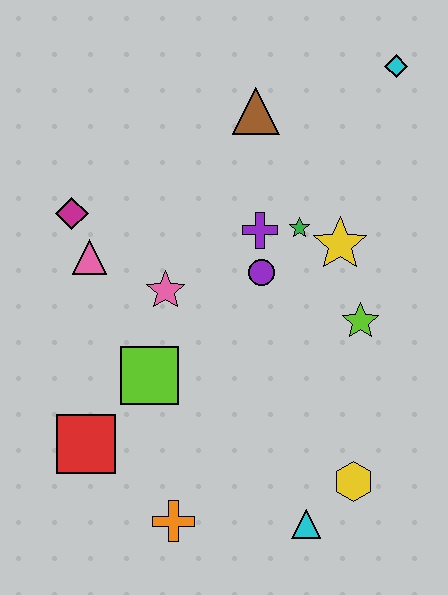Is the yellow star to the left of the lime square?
No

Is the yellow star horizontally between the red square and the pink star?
No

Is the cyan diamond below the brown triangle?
No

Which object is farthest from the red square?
The cyan diamond is farthest from the red square.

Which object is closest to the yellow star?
The green star is closest to the yellow star.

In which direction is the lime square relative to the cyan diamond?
The lime square is below the cyan diamond.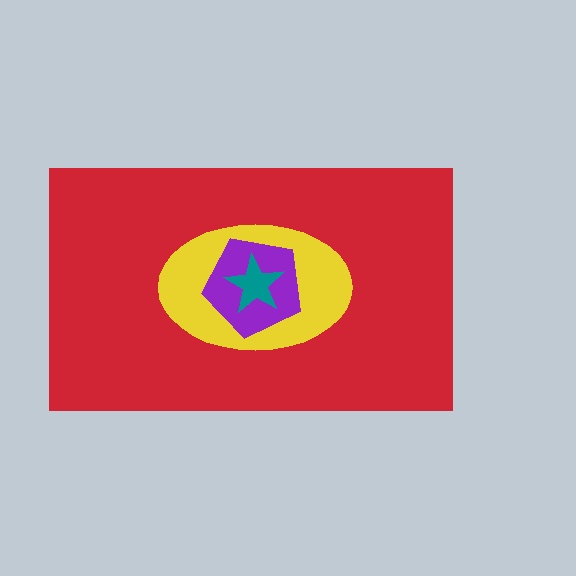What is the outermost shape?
The red rectangle.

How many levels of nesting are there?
4.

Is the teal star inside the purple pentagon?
Yes.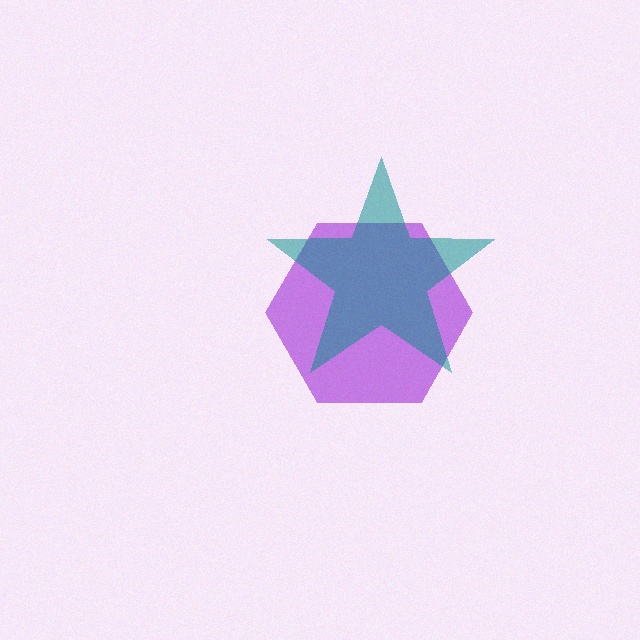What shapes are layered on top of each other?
The layered shapes are: a purple hexagon, a teal star.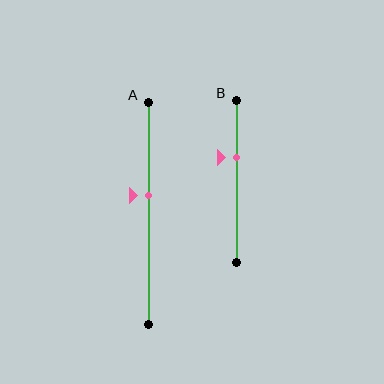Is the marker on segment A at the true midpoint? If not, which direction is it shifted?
No, the marker on segment A is shifted upward by about 8% of the segment length.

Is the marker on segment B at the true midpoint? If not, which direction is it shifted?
No, the marker on segment B is shifted upward by about 15% of the segment length.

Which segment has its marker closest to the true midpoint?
Segment A has its marker closest to the true midpoint.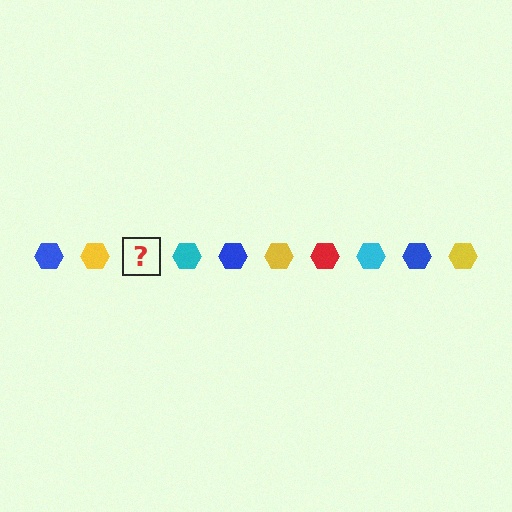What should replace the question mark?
The question mark should be replaced with a red hexagon.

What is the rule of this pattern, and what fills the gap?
The rule is that the pattern cycles through blue, yellow, red, cyan hexagons. The gap should be filled with a red hexagon.